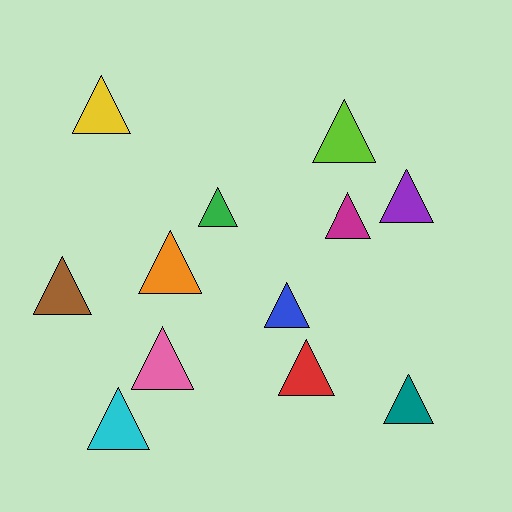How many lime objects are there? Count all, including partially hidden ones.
There is 1 lime object.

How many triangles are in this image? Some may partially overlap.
There are 12 triangles.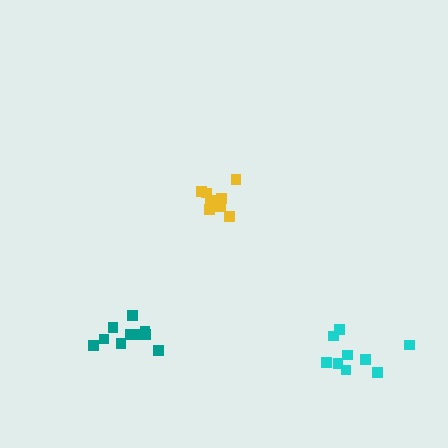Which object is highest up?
The yellow cluster is topmost.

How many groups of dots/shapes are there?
There are 3 groups.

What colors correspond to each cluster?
The clusters are colored: yellow, cyan, teal.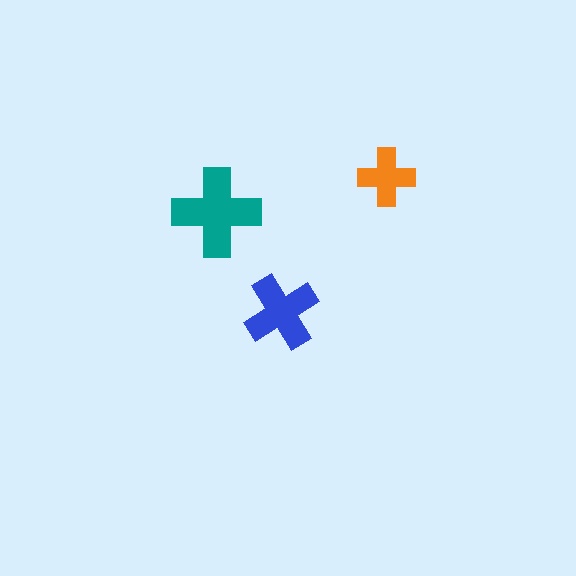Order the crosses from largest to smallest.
the teal one, the blue one, the orange one.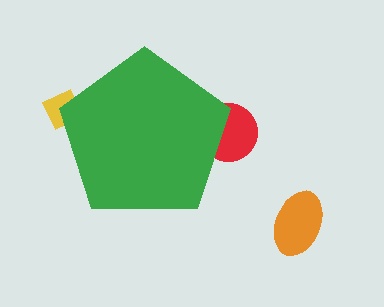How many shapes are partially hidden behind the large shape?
2 shapes are partially hidden.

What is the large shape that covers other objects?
A green pentagon.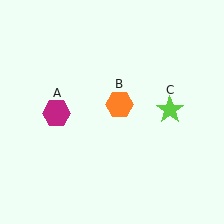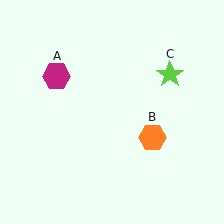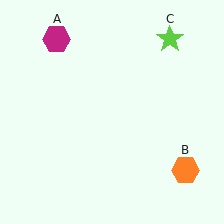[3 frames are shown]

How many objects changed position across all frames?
3 objects changed position: magenta hexagon (object A), orange hexagon (object B), lime star (object C).